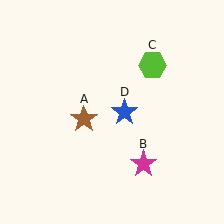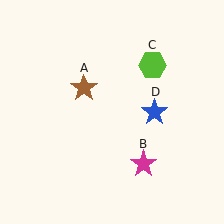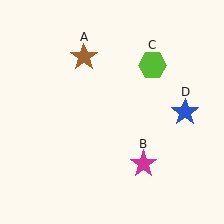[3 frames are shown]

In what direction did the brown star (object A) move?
The brown star (object A) moved up.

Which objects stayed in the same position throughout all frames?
Magenta star (object B) and lime hexagon (object C) remained stationary.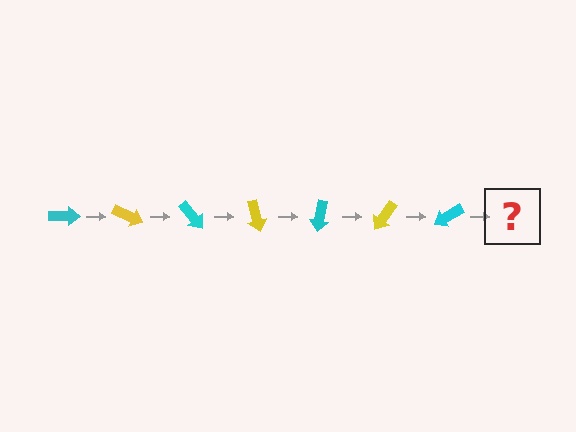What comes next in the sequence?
The next element should be a yellow arrow, rotated 175 degrees from the start.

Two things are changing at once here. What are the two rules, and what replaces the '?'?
The two rules are that it rotates 25 degrees each step and the color cycles through cyan and yellow. The '?' should be a yellow arrow, rotated 175 degrees from the start.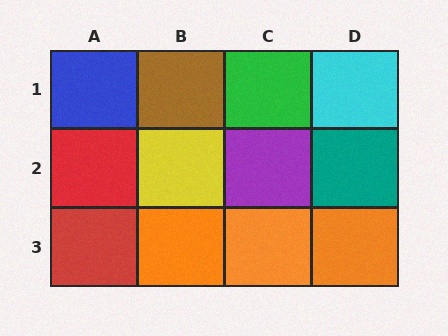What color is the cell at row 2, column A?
Red.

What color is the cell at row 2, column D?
Teal.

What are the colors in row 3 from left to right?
Red, orange, orange, orange.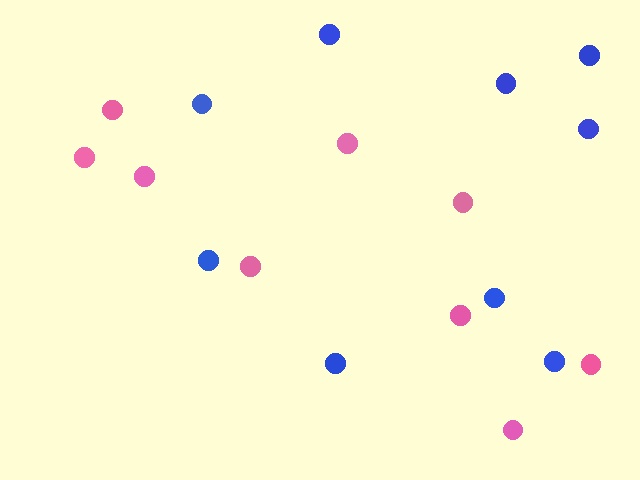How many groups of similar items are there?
There are 2 groups: one group of blue circles (9) and one group of pink circles (9).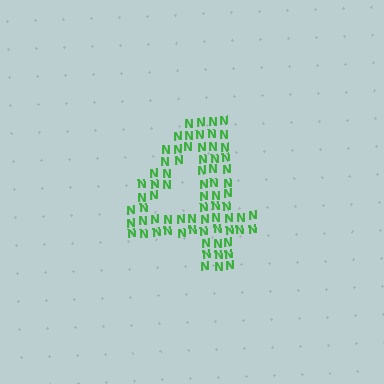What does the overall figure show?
The overall figure shows the digit 4.